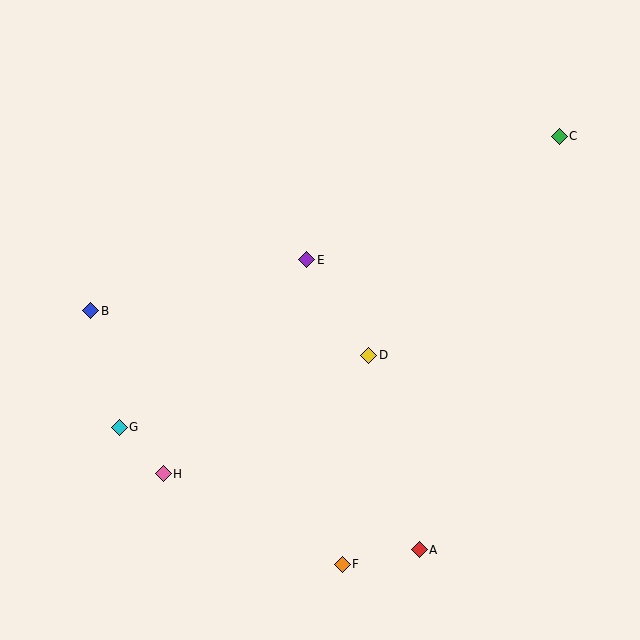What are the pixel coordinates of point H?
Point H is at (163, 474).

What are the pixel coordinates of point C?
Point C is at (559, 136).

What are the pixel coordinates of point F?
Point F is at (342, 564).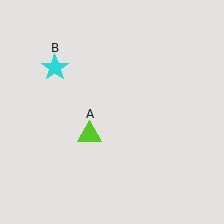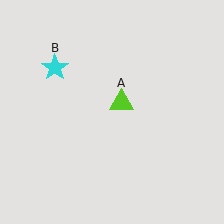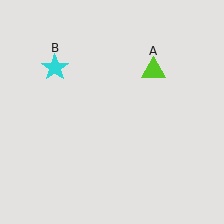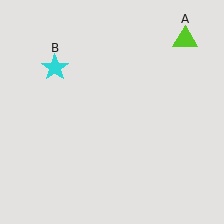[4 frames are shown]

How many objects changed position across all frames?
1 object changed position: lime triangle (object A).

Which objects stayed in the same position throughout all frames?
Cyan star (object B) remained stationary.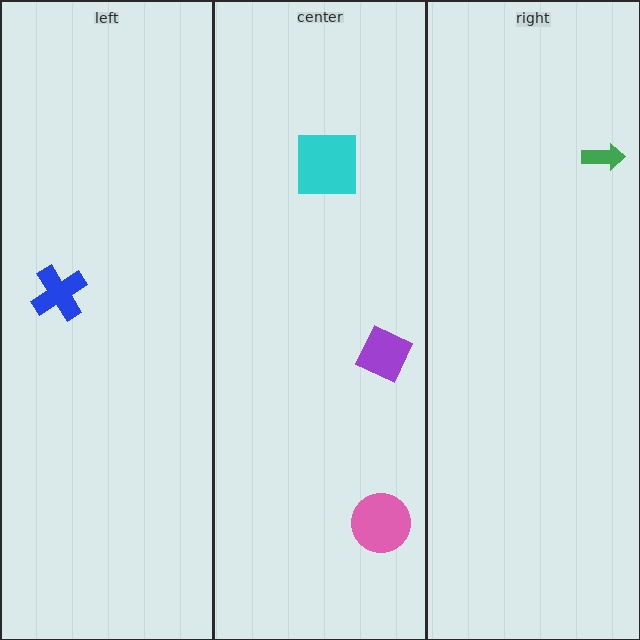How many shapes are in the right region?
1.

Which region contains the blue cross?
The left region.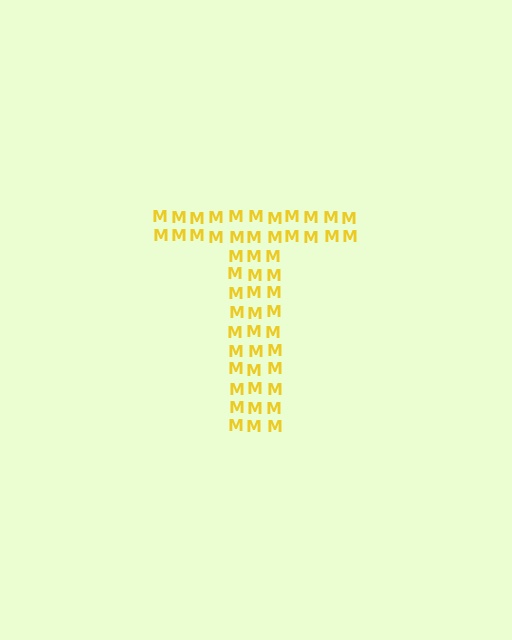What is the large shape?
The large shape is the letter T.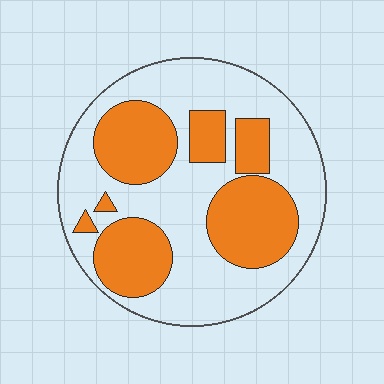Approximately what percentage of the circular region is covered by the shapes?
Approximately 40%.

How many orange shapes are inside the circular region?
7.